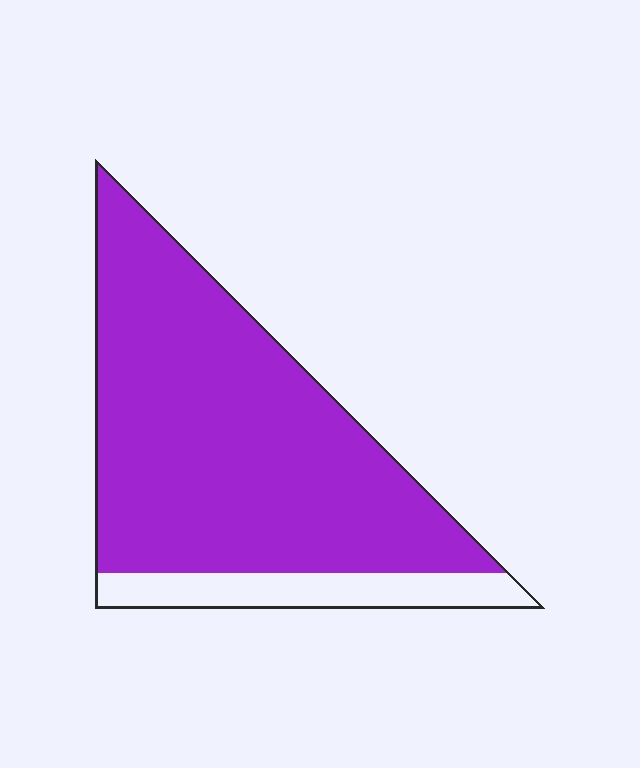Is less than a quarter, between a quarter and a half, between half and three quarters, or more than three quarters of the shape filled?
More than three quarters.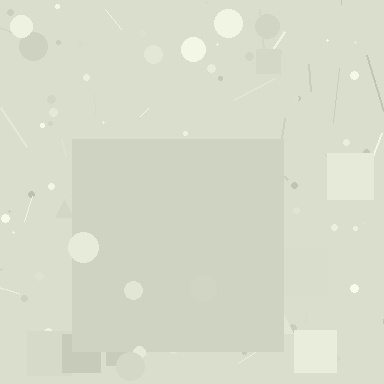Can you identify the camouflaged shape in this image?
The camouflaged shape is a square.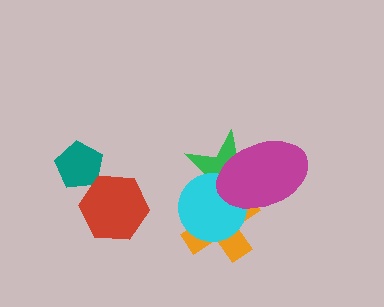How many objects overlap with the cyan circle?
3 objects overlap with the cyan circle.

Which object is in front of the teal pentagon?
The red hexagon is in front of the teal pentagon.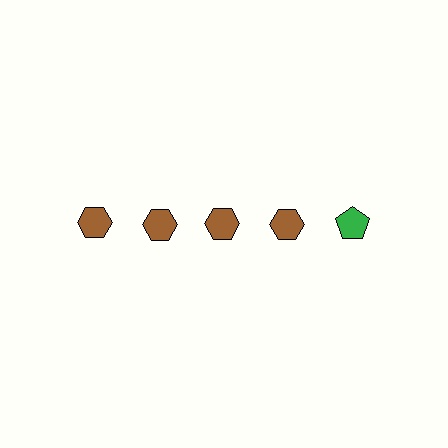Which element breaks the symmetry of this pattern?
The green pentagon in the top row, rightmost column breaks the symmetry. All other shapes are brown hexagons.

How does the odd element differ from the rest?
It differs in both color (green instead of brown) and shape (pentagon instead of hexagon).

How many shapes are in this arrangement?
There are 5 shapes arranged in a grid pattern.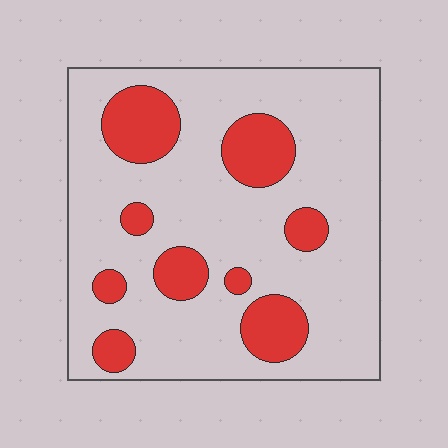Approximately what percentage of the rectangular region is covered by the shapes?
Approximately 20%.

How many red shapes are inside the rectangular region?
9.